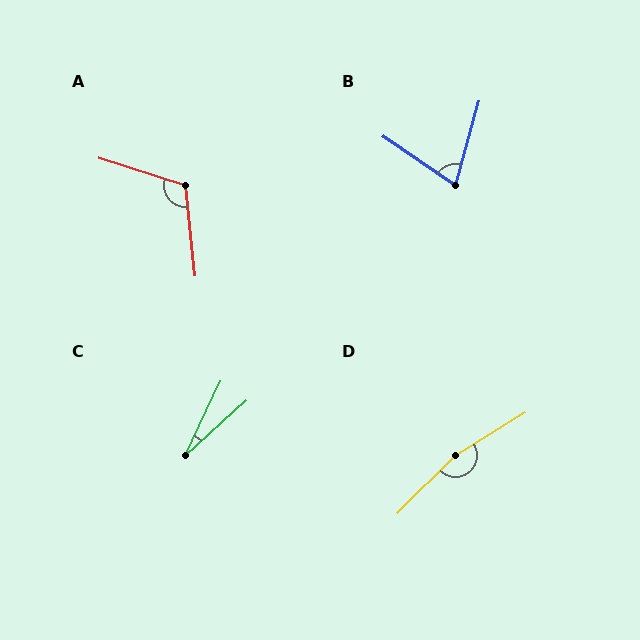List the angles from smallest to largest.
C (22°), B (71°), A (113°), D (167°).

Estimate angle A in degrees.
Approximately 113 degrees.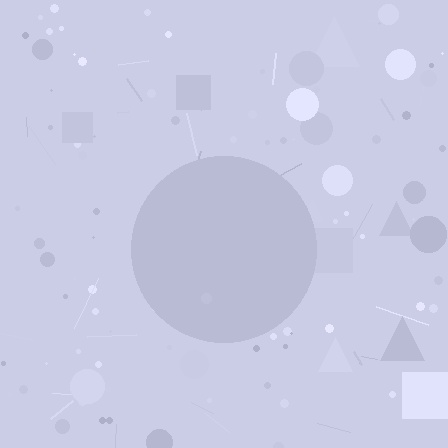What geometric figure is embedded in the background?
A circle is embedded in the background.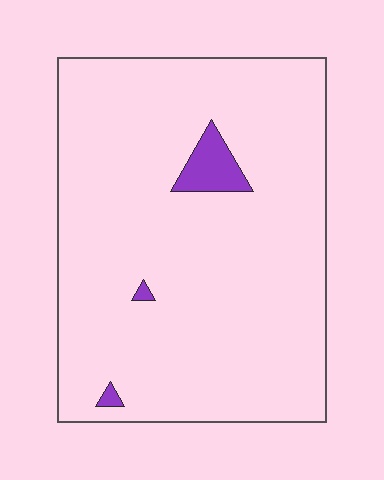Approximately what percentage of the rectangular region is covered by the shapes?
Approximately 5%.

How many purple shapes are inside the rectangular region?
3.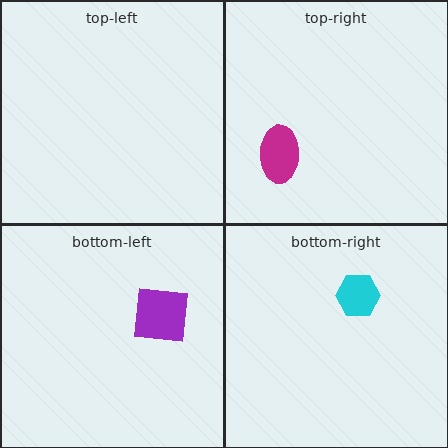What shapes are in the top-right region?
The magenta ellipse.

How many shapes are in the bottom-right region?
1.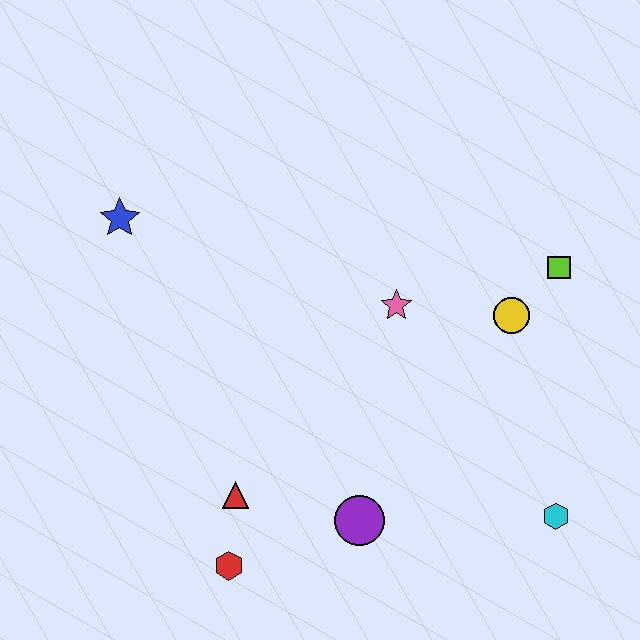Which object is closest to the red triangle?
The red hexagon is closest to the red triangle.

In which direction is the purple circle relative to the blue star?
The purple circle is below the blue star.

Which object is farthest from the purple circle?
The blue star is farthest from the purple circle.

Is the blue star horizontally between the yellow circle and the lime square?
No